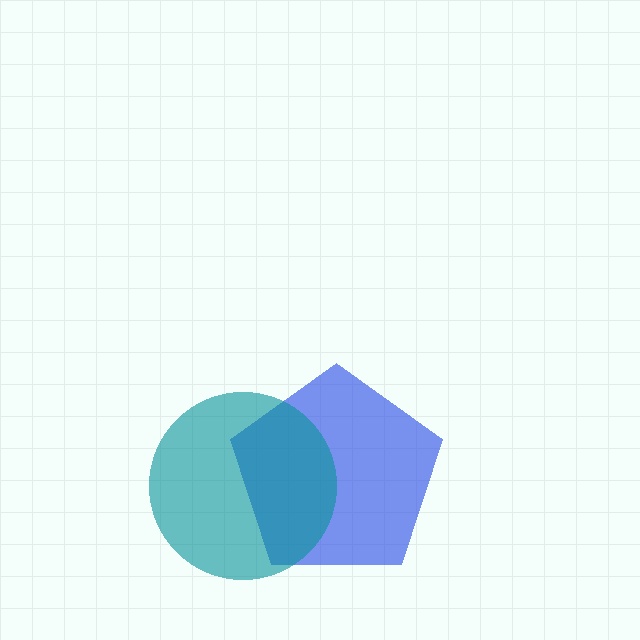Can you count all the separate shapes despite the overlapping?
Yes, there are 2 separate shapes.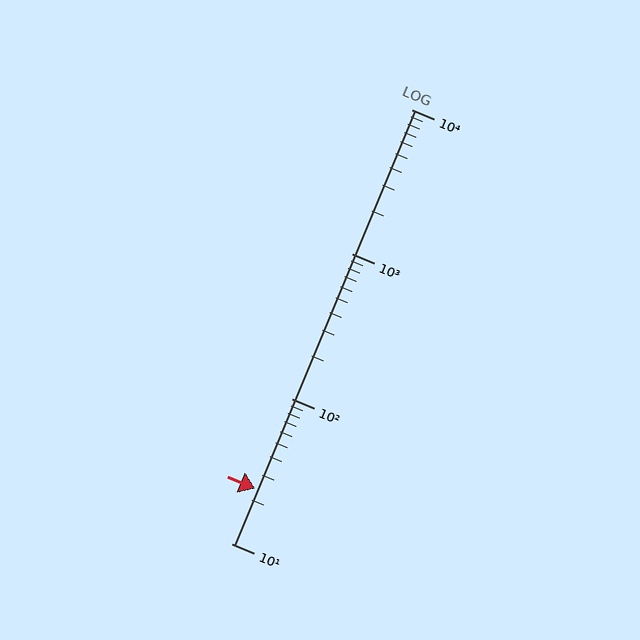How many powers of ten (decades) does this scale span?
The scale spans 3 decades, from 10 to 10000.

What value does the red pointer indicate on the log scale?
The pointer indicates approximately 24.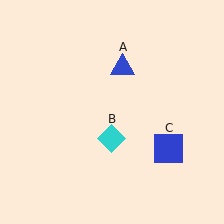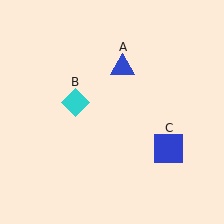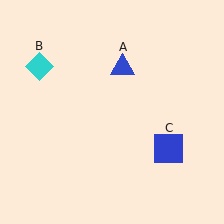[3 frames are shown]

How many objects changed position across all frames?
1 object changed position: cyan diamond (object B).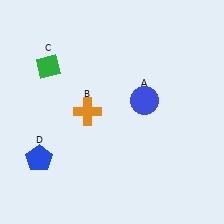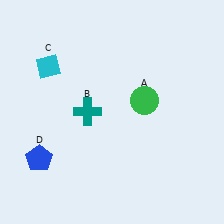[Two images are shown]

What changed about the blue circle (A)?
In Image 1, A is blue. In Image 2, it changed to green.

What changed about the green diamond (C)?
In Image 1, C is green. In Image 2, it changed to cyan.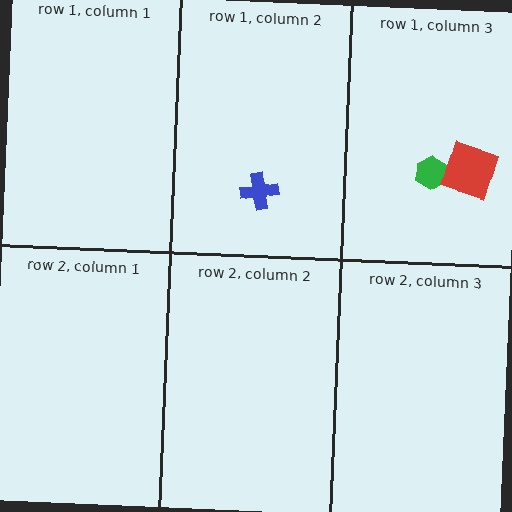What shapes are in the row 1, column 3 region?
The green hexagon, the red square.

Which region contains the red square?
The row 1, column 3 region.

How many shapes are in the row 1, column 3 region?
2.